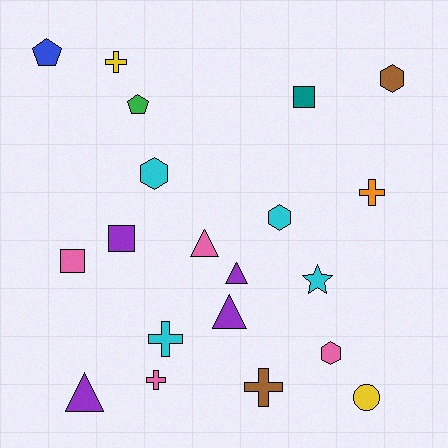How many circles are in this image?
There is 1 circle.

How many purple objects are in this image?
There are 4 purple objects.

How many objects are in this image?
There are 20 objects.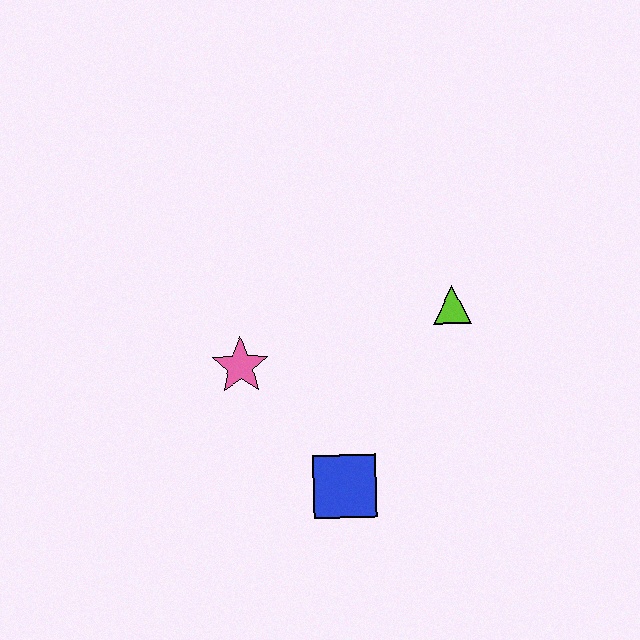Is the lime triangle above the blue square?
Yes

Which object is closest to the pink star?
The blue square is closest to the pink star.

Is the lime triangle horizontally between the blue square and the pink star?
No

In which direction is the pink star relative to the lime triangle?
The pink star is to the left of the lime triangle.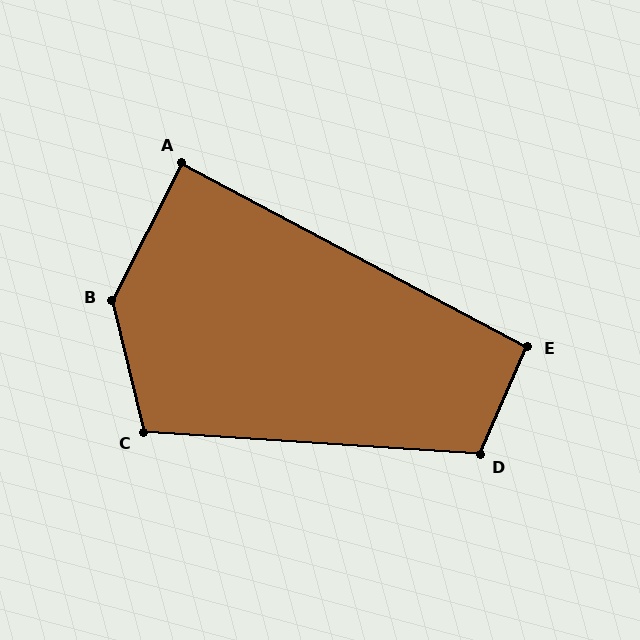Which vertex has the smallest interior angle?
A, at approximately 89 degrees.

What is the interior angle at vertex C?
Approximately 107 degrees (obtuse).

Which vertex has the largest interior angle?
B, at approximately 139 degrees.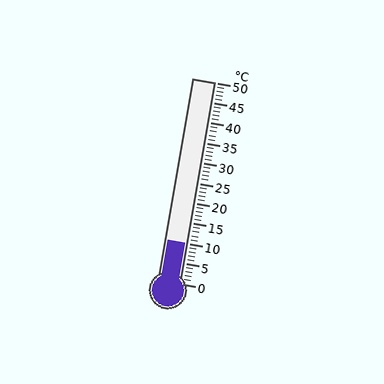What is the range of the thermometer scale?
The thermometer scale ranges from 0°C to 50°C.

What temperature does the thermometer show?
The thermometer shows approximately 10°C.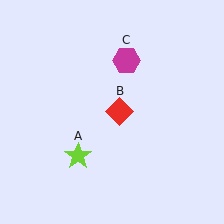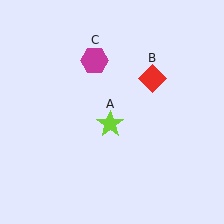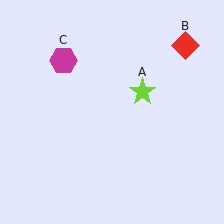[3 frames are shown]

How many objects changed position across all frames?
3 objects changed position: lime star (object A), red diamond (object B), magenta hexagon (object C).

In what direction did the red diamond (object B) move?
The red diamond (object B) moved up and to the right.